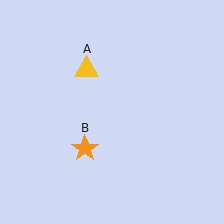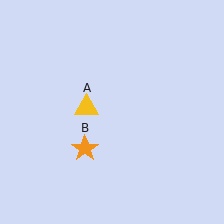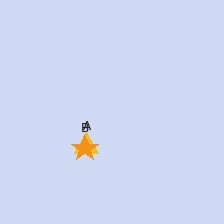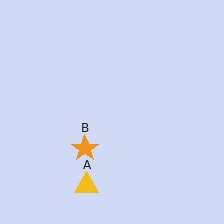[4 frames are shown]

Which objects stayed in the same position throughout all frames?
Orange star (object B) remained stationary.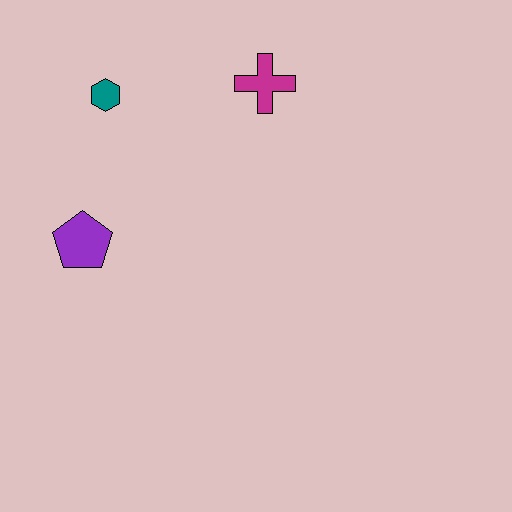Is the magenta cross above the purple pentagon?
Yes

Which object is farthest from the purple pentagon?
The magenta cross is farthest from the purple pentagon.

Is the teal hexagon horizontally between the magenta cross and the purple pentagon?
Yes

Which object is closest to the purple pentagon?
The teal hexagon is closest to the purple pentagon.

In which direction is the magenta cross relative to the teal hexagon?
The magenta cross is to the right of the teal hexagon.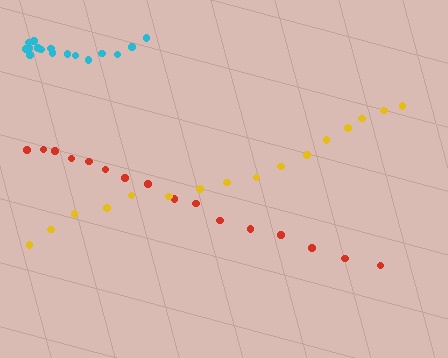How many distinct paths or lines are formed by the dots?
There are 3 distinct paths.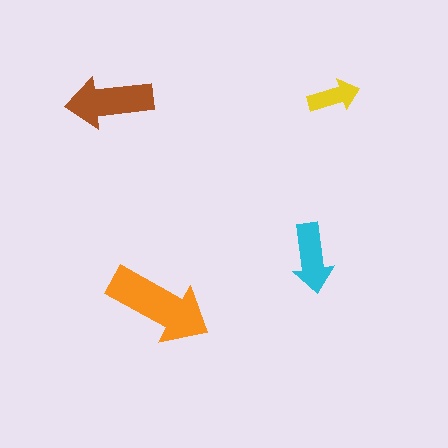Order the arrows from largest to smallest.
the orange one, the brown one, the cyan one, the yellow one.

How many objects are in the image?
There are 4 objects in the image.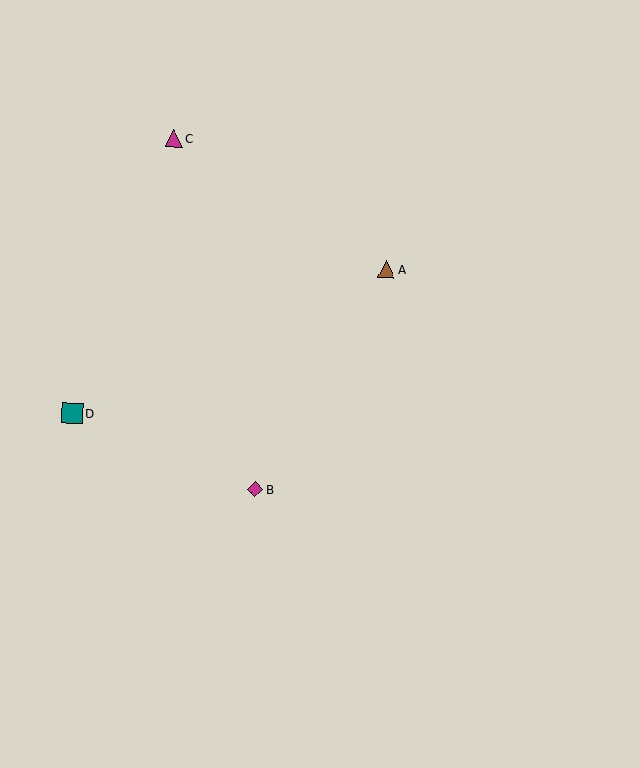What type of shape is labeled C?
Shape C is a magenta triangle.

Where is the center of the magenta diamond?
The center of the magenta diamond is at (255, 489).